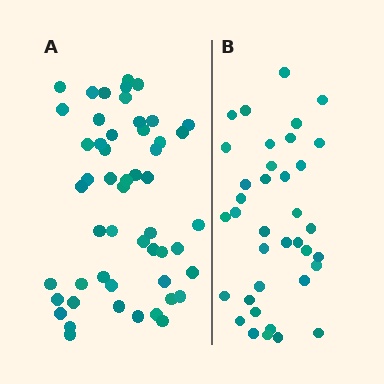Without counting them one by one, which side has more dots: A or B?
Region A (the left region) has more dots.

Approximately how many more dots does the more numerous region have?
Region A has approximately 15 more dots than region B.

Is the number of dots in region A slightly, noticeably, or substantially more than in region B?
Region A has noticeably more, but not dramatically so. The ratio is roughly 1.4 to 1.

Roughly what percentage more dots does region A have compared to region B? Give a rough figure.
About 40% more.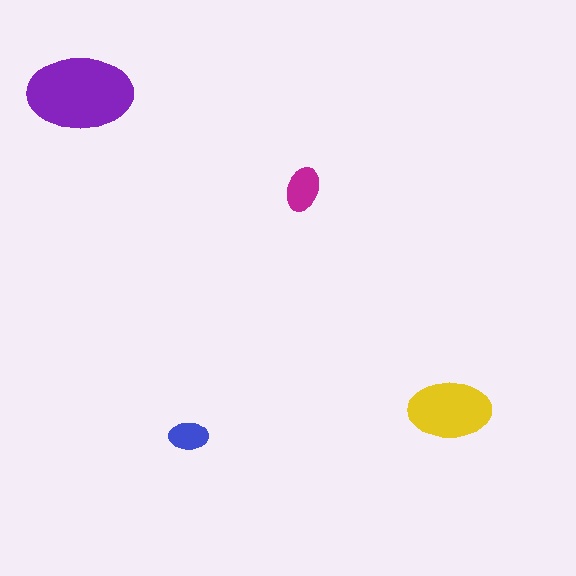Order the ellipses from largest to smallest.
the purple one, the yellow one, the magenta one, the blue one.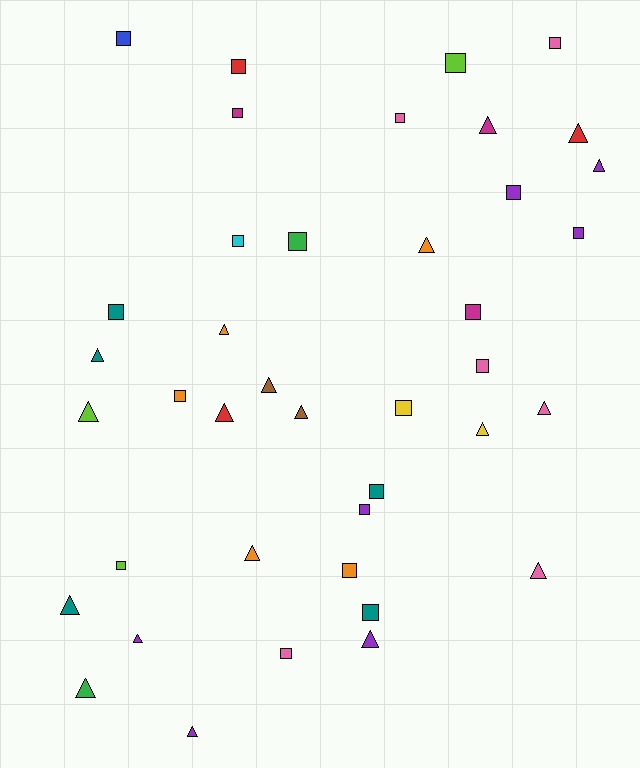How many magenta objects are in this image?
There are 3 magenta objects.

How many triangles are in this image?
There are 19 triangles.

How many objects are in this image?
There are 40 objects.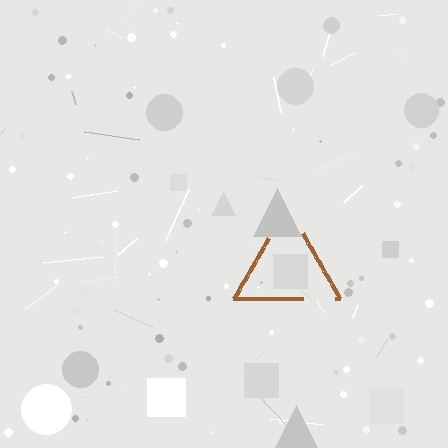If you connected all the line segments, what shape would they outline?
They would outline a triangle.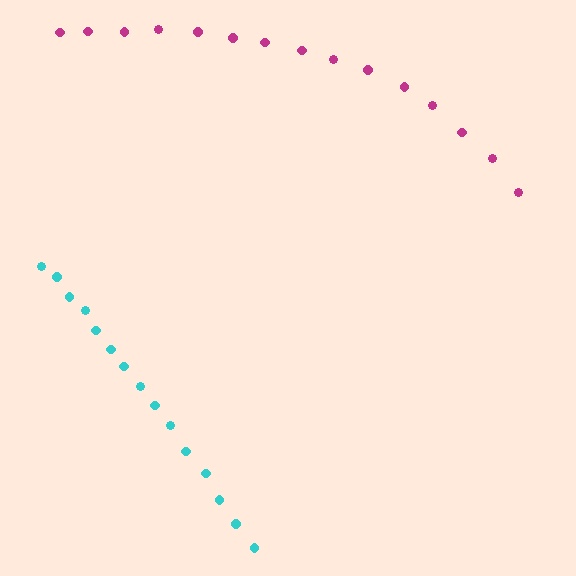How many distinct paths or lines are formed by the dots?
There are 2 distinct paths.